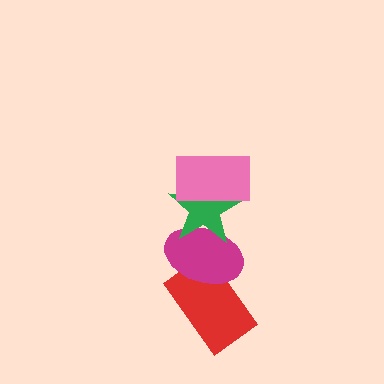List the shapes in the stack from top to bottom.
From top to bottom: the pink rectangle, the green star, the magenta ellipse, the red rectangle.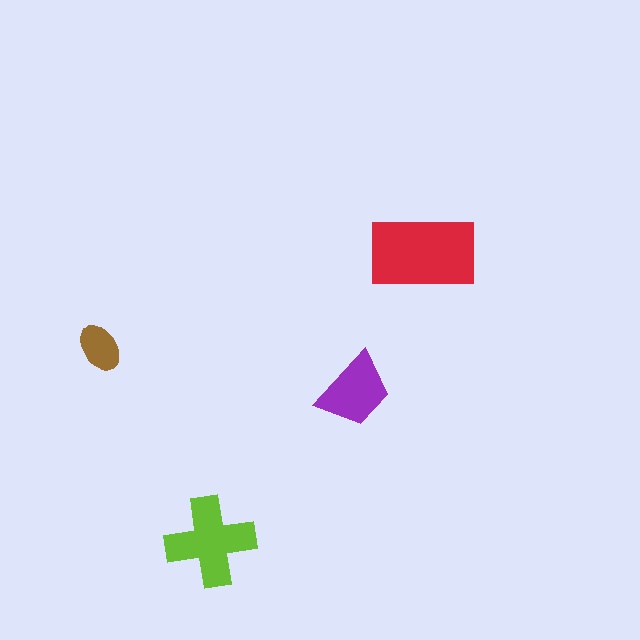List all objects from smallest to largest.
The brown ellipse, the purple trapezoid, the lime cross, the red rectangle.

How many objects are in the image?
There are 4 objects in the image.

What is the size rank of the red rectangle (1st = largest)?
1st.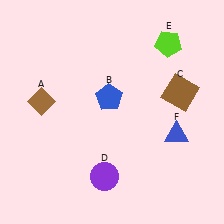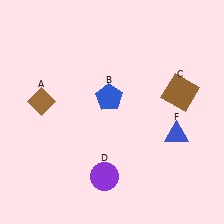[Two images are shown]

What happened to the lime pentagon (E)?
The lime pentagon (E) was removed in Image 2. It was in the top-right area of Image 1.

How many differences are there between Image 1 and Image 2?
There is 1 difference between the two images.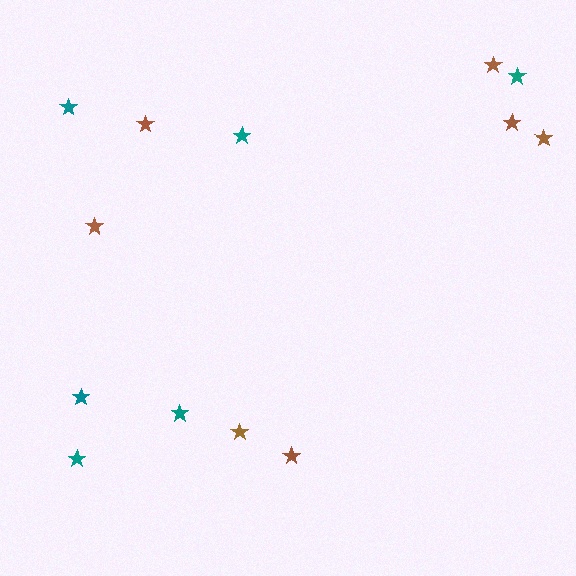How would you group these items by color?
There are 2 groups: one group of teal stars (6) and one group of brown stars (7).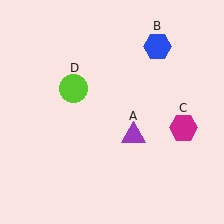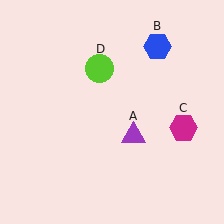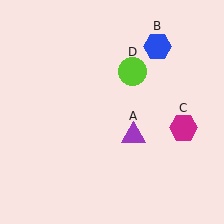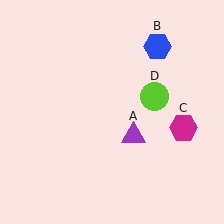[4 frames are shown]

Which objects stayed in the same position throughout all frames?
Purple triangle (object A) and blue hexagon (object B) and magenta hexagon (object C) remained stationary.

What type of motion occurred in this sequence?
The lime circle (object D) rotated clockwise around the center of the scene.